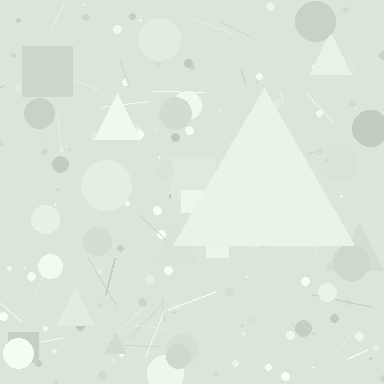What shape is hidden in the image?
A triangle is hidden in the image.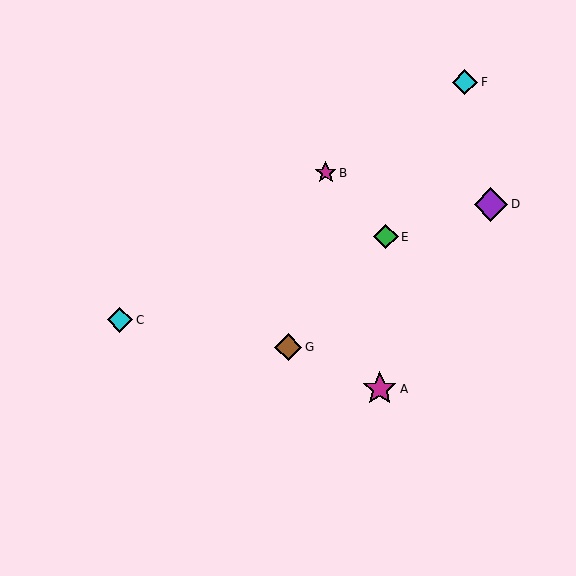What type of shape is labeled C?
Shape C is a cyan diamond.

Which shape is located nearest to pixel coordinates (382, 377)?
The magenta star (labeled A) at (380, 389) is nearest to that location.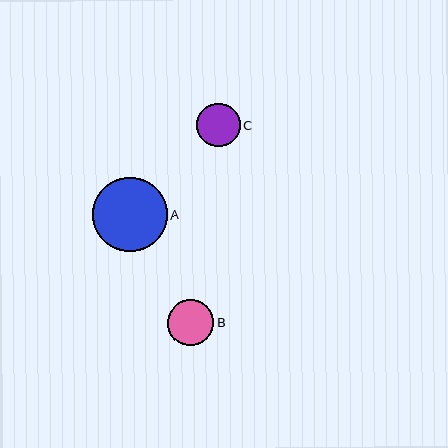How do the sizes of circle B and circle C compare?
Circle B and circle C are approximately the same size.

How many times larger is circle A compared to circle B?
Circle A is approximately 1.6 times the size of circle B.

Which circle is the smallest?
Circle C is the smallest with a size of approximately 43 pixels.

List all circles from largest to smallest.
From largest to smallest: A, B, C.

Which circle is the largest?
Circle A is the largest with a size of approximately 74 pixels.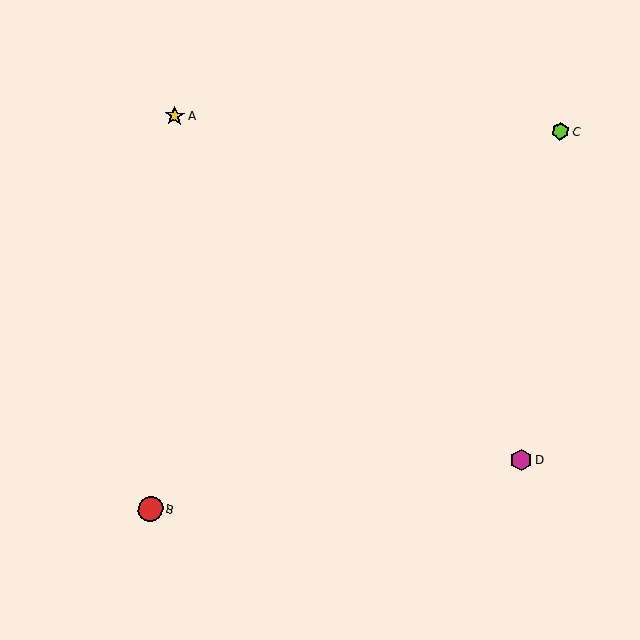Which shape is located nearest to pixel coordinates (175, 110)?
The yellow star (labeled A) at (174, 116) is nearest to that location.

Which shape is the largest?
The red circle (labeled B) is the largest.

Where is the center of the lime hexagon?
The center of the lime hexagon is at (560, 131).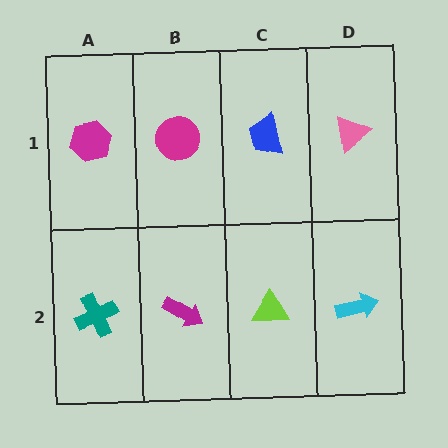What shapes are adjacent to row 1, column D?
A cyan arrow (row 2, column D), a blue trapezoid (row 1, column C).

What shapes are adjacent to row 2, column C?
A blue trapezoid (row 1, column C), a magenta arrow (row 2, column B), a cyan arrow (row 2, column D).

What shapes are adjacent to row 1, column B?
A magenta arrow (row 2, column B), a magenta hexagon (row 1, column A), a blue trapezoid (row 1, column C).